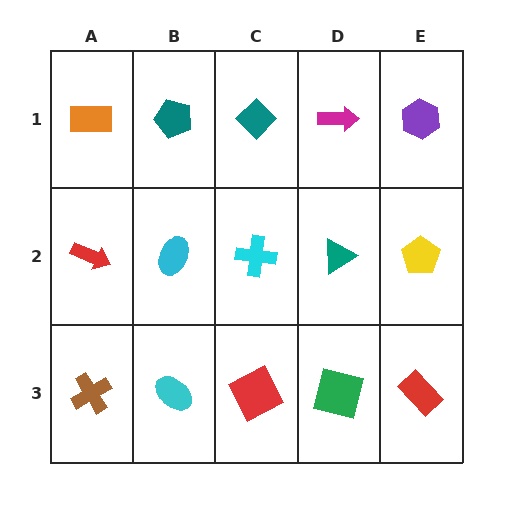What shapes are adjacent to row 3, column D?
A teal triangle (row 2, column D), a red square (row 3, column C), a red rectangle (row 3, column E).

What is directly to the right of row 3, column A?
A cyan ellipse.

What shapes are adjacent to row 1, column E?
A yellow pentagon (row 2, column E), a magenta arrow (row 1, column D).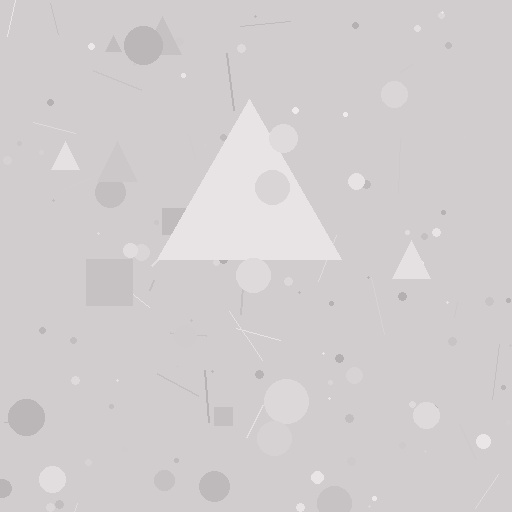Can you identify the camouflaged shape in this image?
The camouflaged shape is a triangle.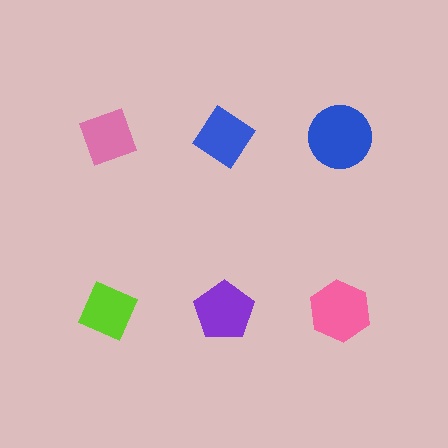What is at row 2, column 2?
A purple pentagon.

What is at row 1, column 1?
A pink diamond.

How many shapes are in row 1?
3 shapes.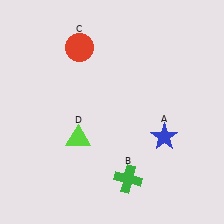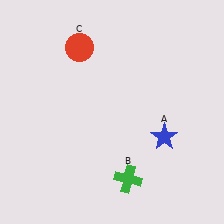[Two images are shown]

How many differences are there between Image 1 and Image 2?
There is 1 difference between the two images.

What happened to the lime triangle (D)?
The lime triangle (D) was removed in Image 2. It was in the bottom-left area of Image 1.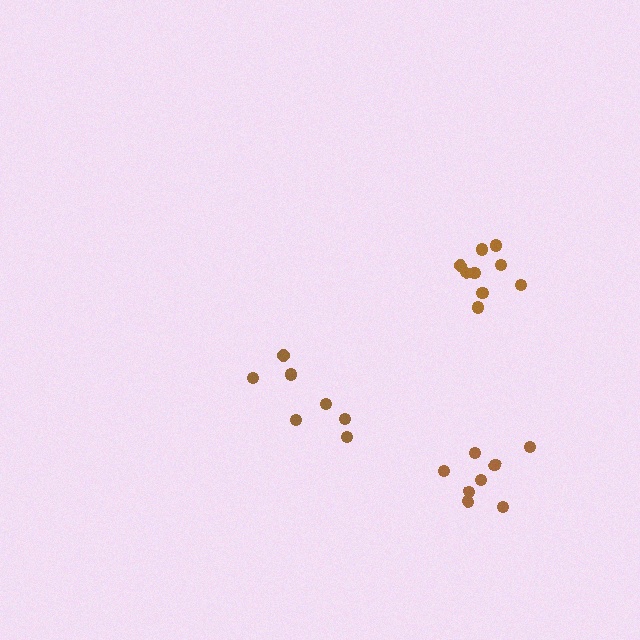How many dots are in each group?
Group 1: 8 dots, Group 2: 9 dots, Group 3: 7 dots (24 total).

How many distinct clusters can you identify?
There are 3 distinct clusters.